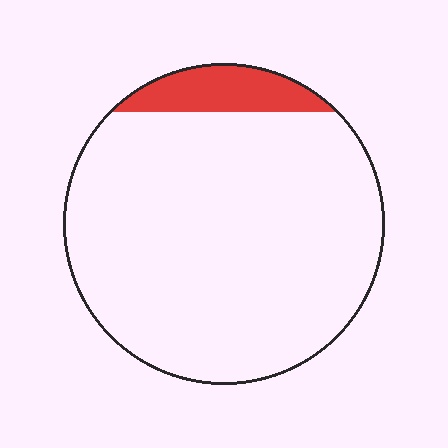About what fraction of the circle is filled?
About one tenth (1/10).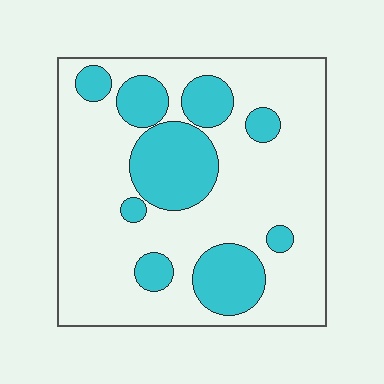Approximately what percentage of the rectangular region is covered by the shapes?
Approximately 25%.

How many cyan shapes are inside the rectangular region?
9.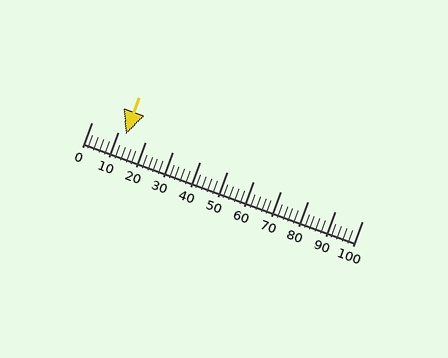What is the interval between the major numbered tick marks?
The major tick marks are spaced 10 units apart.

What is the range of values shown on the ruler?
The ruler shows values from 0 to 100.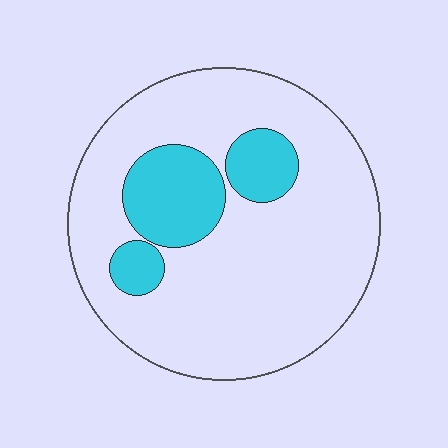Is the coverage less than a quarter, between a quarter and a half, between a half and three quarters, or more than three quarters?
Less than a quarter.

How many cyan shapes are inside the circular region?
3.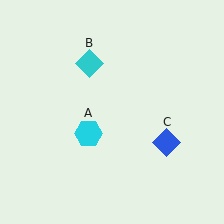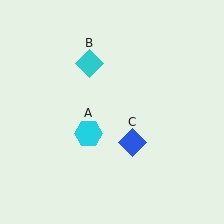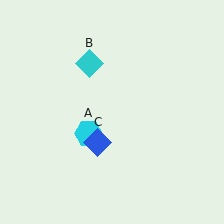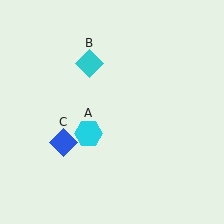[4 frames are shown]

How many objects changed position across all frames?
1 object changed position: blue diamond (object C).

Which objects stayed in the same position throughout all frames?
Cyan hexagon (object A) and cyan diamond (object B) remained stationary.